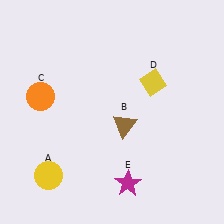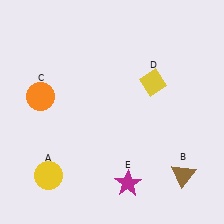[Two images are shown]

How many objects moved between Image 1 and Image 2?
1 object moved between the two images.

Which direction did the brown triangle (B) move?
The brown triangle (B) moved right.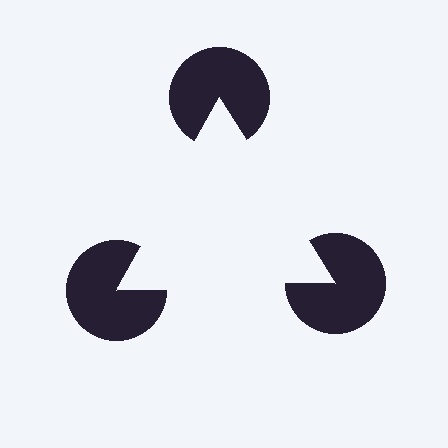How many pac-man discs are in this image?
There are 3 — one at each vertex of the illusory triangle.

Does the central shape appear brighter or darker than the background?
It typically appears slightly brighter than the background, even though no actual brightness change is drawn.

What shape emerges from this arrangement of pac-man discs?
An illusory triangle — its edges are inferred from the aligned wedge cuts in the pac-man discs, not physically drawn.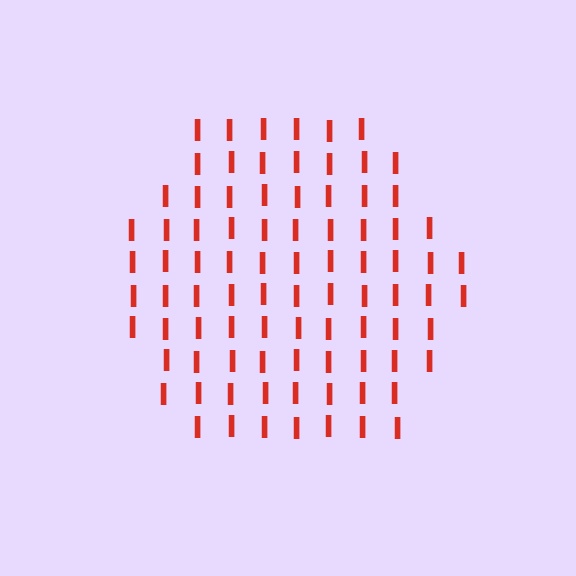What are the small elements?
The small elements are letter I's.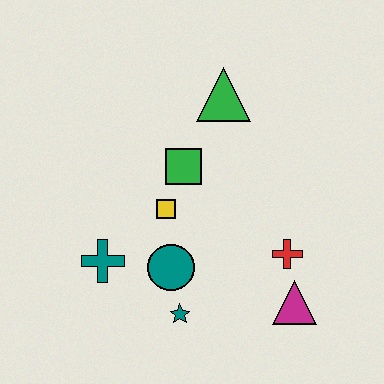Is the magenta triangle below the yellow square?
Yes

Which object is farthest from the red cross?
The teal cross is farthest from the red cross.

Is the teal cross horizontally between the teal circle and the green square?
No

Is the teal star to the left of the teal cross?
No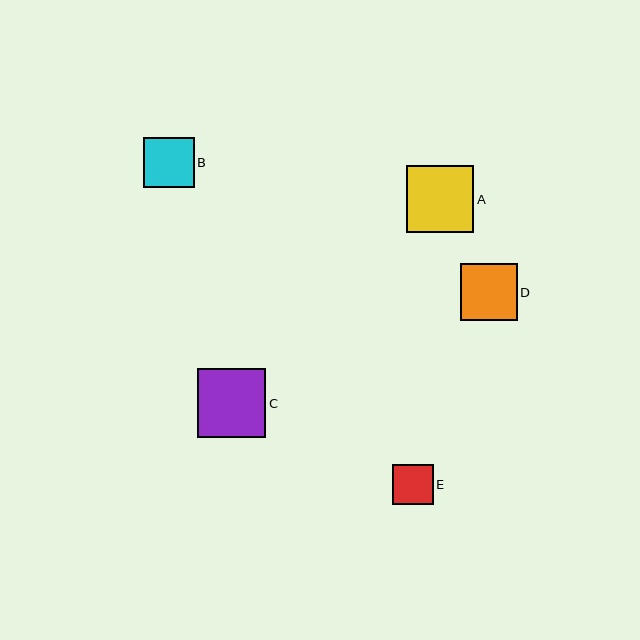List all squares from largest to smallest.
From largest to smallest: C, A, D, B, E.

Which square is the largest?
Square C is the largest with a size of approximately 69 pixels.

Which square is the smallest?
Square E is the smallest with a size of approximately 41 pixels.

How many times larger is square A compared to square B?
Square A is approximately 1.3 times the size of square B.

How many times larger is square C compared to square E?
Square C is approximately 1.7 times the size of square E.